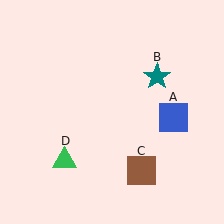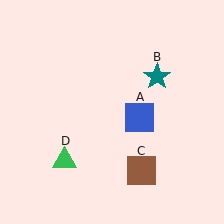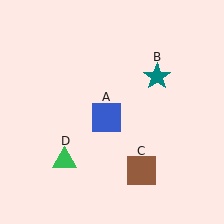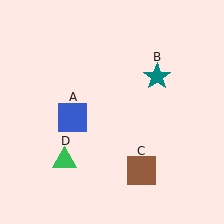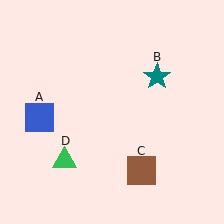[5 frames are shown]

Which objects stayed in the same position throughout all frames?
Teal star (object B) and brown square (object C) and green triangle (object D) remained stationary.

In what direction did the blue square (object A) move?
The blue square (object A) moved left.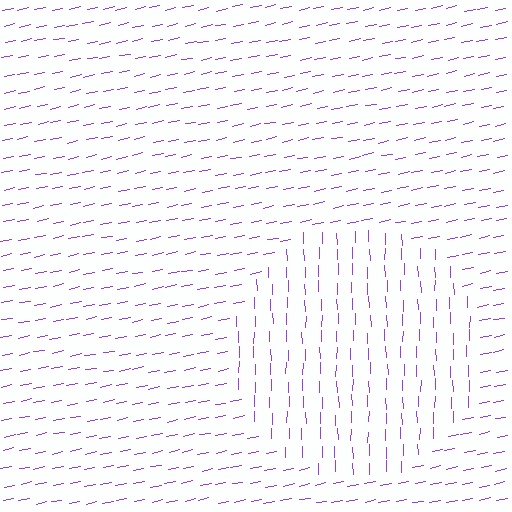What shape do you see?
I see a circle.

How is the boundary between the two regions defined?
The boundary is defined purely by a change in line orientation (approximately 79 degrees difference). All lines are the same color and thickness.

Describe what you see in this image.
The image is filled with small purple line segments. A circle region in the image has lines oriented differently from the surrounding lines, creating a visible texture boundary.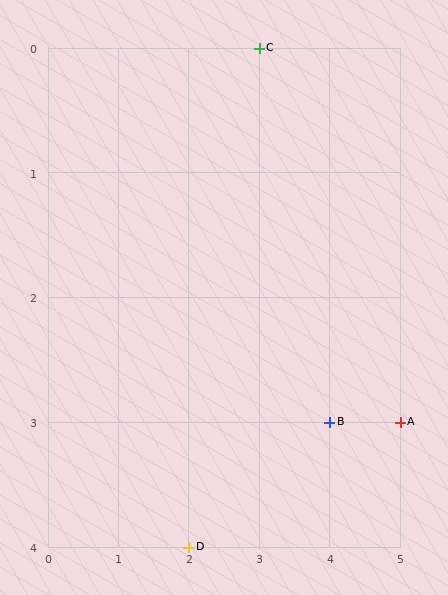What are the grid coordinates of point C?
Point C is at grid coordinates (3, 0).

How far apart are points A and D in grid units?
Points A and D are 3 columns and 1 row apart (about 3.2 grid units diagonally).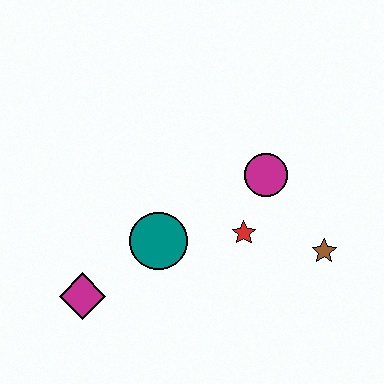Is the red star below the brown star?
No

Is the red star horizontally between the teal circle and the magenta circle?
Yes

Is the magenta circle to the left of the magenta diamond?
No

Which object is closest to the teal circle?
The red star is closest to the teal circle.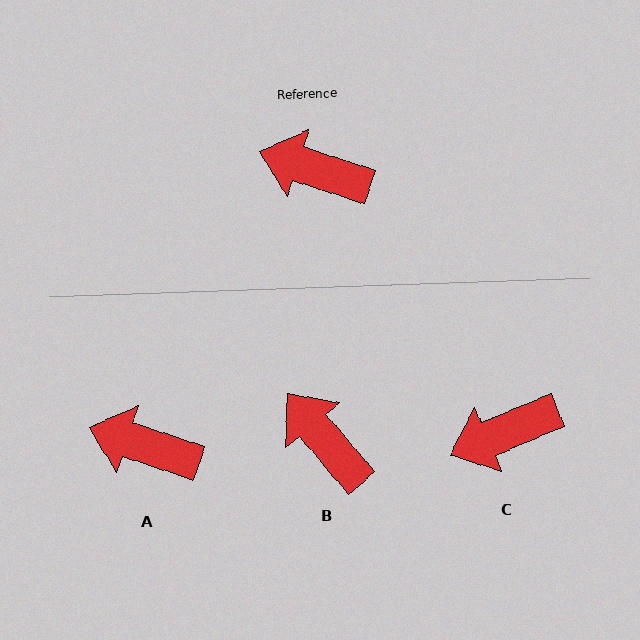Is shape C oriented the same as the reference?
No, it is off by about 41 degrees.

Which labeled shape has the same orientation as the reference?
A.